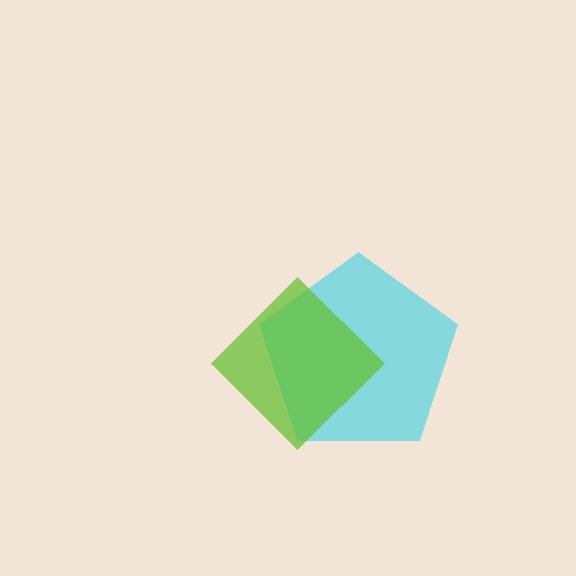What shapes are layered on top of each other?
The layered shapes are: a cyan pentagon, a lime diamond.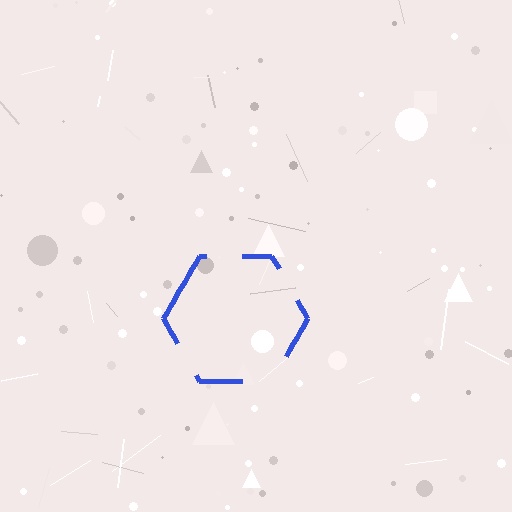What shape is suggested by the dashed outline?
The dashed outline suggests a hexagon.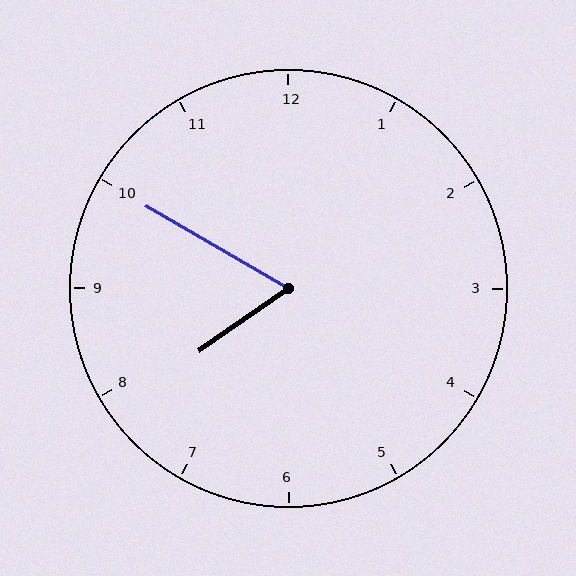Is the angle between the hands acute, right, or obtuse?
It is acute.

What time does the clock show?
7:50.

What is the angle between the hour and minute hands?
Approximately 65 degrees.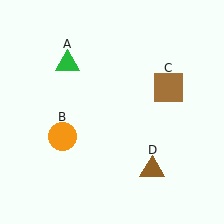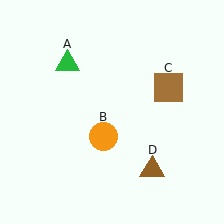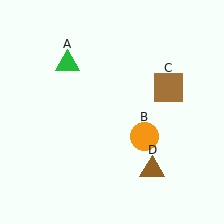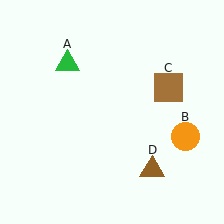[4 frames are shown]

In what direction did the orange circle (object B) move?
The orange circle (object B) moved right.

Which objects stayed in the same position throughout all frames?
Green triangle (object A) and brown square (object C) and brown triangle (object D) remained stationary.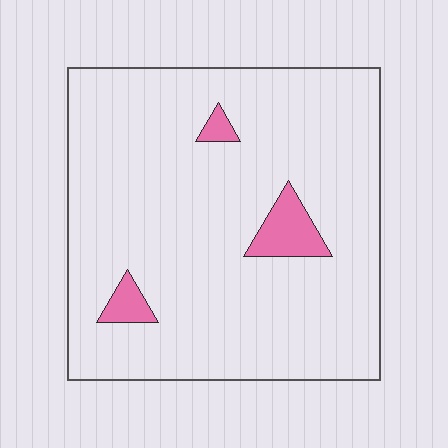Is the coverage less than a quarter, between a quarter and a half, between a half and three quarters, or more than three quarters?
Less than a quarter.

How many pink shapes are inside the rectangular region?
3.